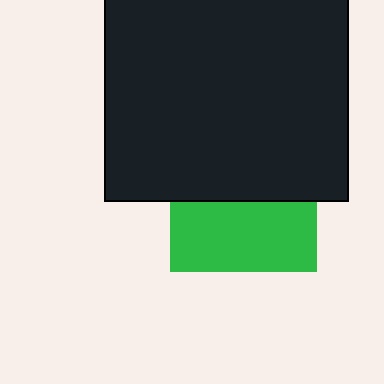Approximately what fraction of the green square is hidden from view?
Roughly 52% of the green square is hidden behind the black square.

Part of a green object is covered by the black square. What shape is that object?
It is a square.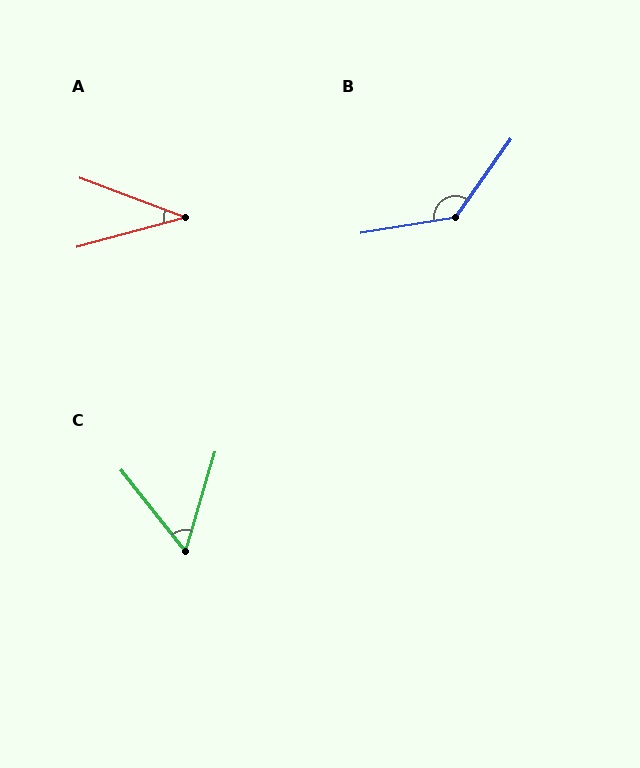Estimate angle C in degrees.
Approximately 55 degrees.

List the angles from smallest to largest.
A (36°), C (55°), B (135°).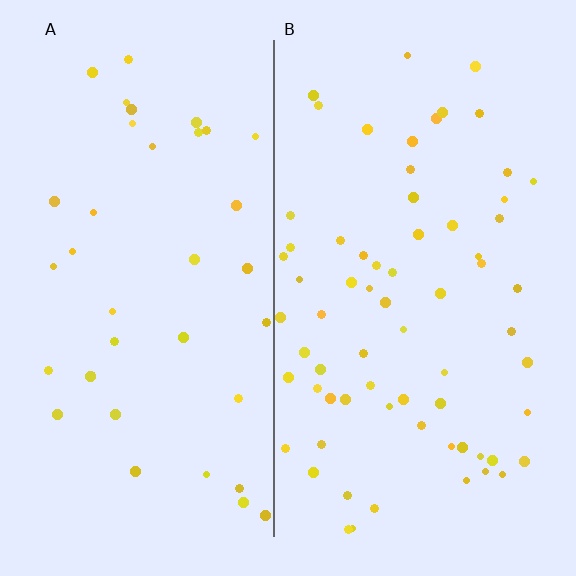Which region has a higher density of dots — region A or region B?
B (the right).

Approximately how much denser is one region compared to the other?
Approximately 1.8× — region B over region A.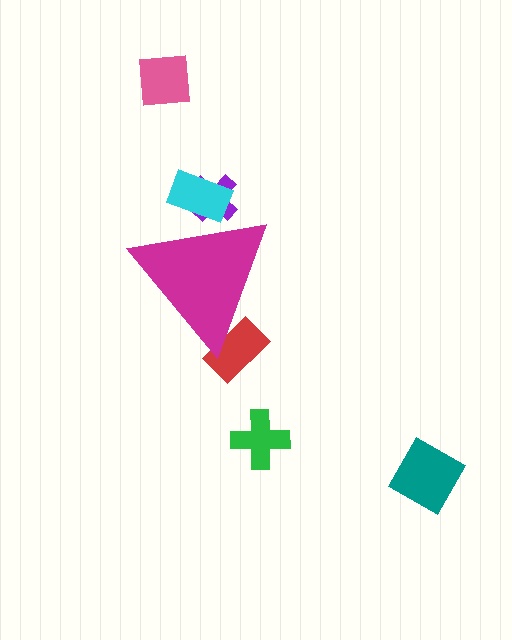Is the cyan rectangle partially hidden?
Yes, the cyan rectangle is partially hidden behind the magenta triangle.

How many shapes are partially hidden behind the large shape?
3 shapes are partially hidden.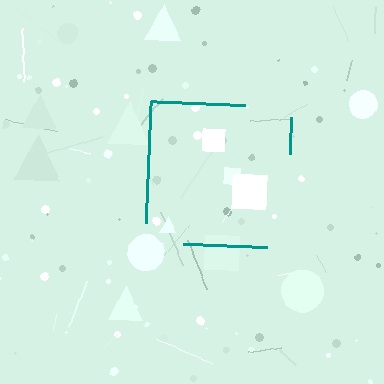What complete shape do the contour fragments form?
The contour fragments form a square.